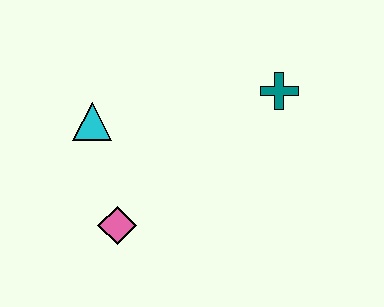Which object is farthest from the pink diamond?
The teal cross is farthest from the pink diamond.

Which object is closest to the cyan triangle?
The pink diamond is closest to the cyan triangle.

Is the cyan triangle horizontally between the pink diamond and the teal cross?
No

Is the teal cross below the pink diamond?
No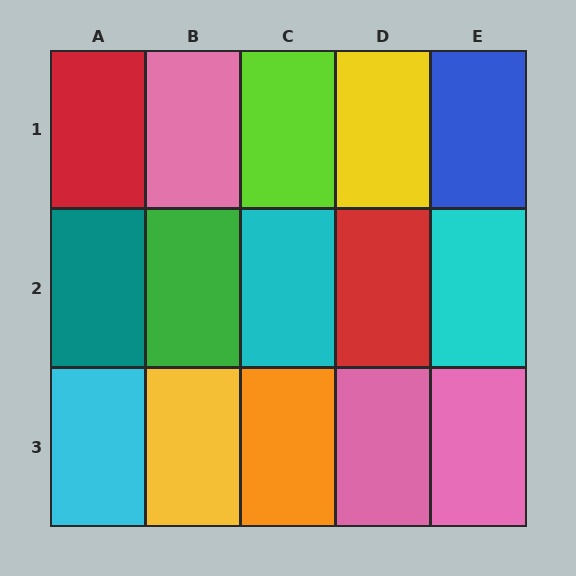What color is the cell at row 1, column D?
Yellow.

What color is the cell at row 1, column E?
Blue.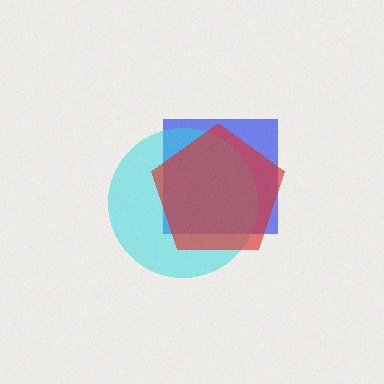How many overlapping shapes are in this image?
There are 3 overlapping shapes in the image.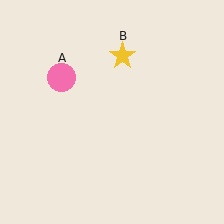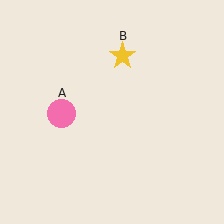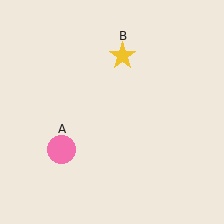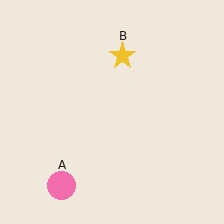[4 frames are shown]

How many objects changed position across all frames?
1 object changed position: pink circle (object A).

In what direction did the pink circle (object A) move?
The pink circle (object A) moved down.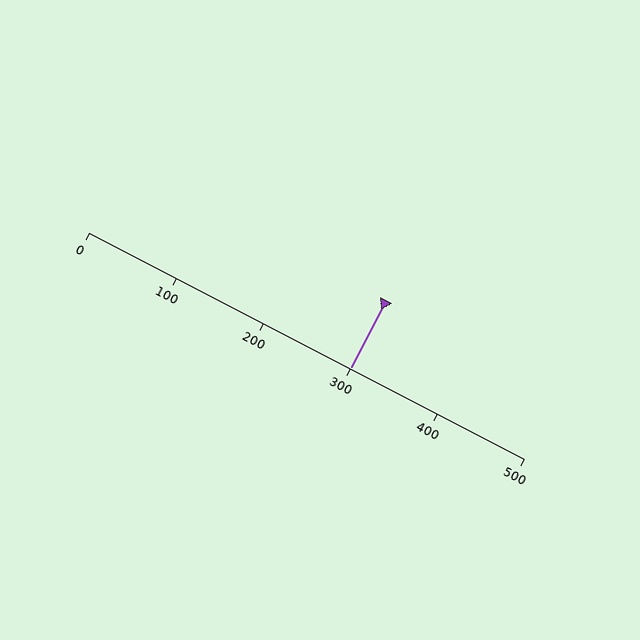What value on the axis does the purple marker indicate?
The marker indicates approximately 300.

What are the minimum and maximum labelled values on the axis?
The axis runs from 0 to 500.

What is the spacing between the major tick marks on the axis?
The major ticks are spaced 100 apart.